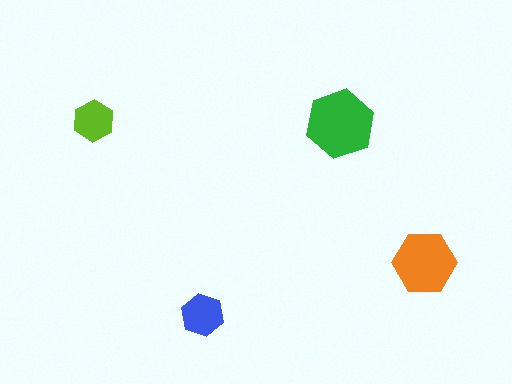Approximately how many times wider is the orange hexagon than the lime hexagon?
About 1.5 times wider.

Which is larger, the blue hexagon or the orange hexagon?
The orange one.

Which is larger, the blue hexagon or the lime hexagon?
The blue one.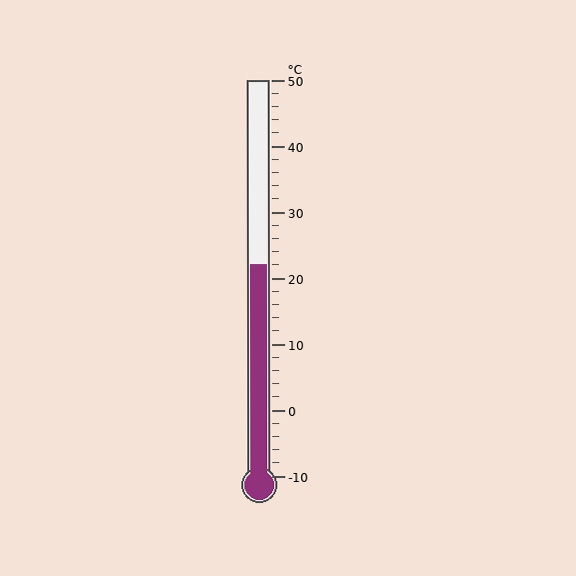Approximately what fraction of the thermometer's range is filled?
The thermometer is filled to approximately 55% of its range.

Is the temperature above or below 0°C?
The temperature is above 0°C.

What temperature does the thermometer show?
The thermometer shows approximately 22°C.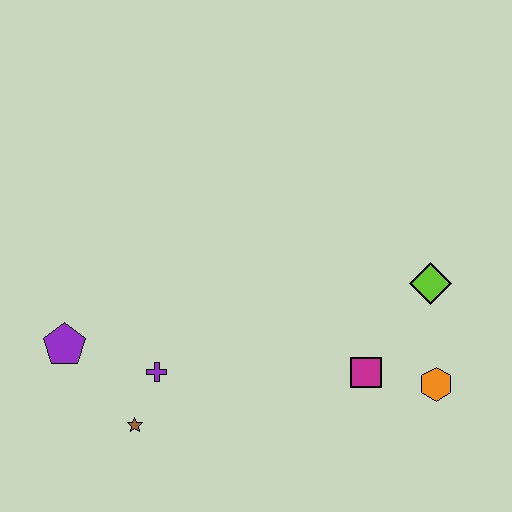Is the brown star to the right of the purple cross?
No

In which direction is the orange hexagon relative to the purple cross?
The orange hexagon is to the right of the purple cross.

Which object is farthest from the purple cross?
The lime diamond is farthest from the purple cross.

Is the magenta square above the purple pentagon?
No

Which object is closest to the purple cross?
The brown star is closest to the purple cross.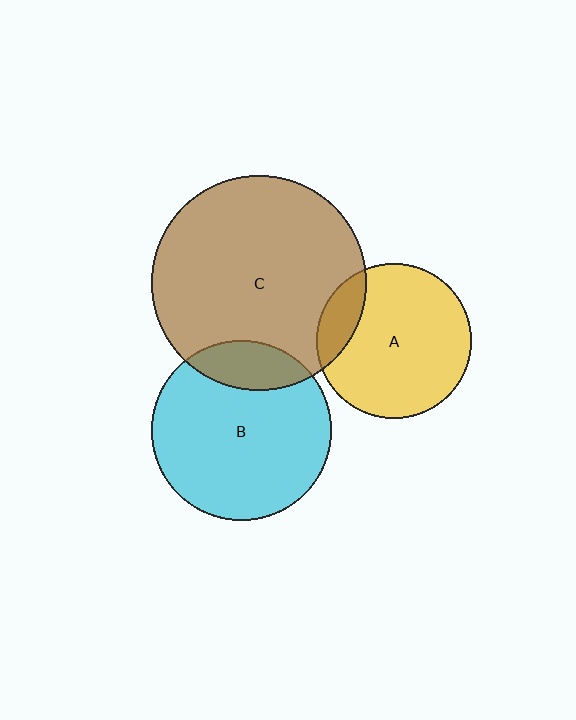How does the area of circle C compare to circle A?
Approximately 1.9 times.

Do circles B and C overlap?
Yes.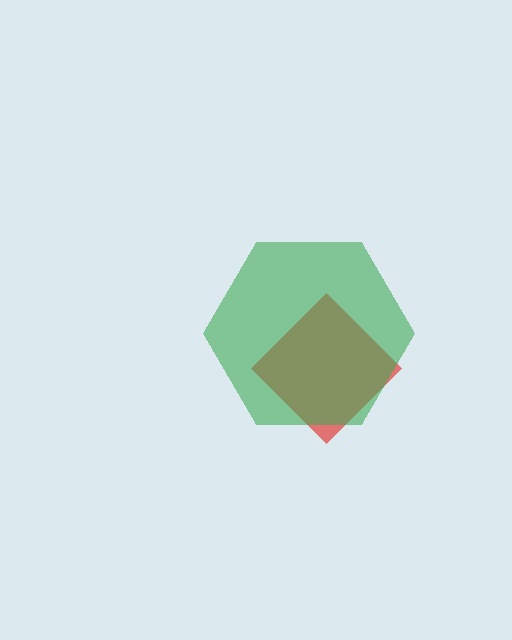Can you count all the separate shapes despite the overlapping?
Yes, there are 2 separate shapes.